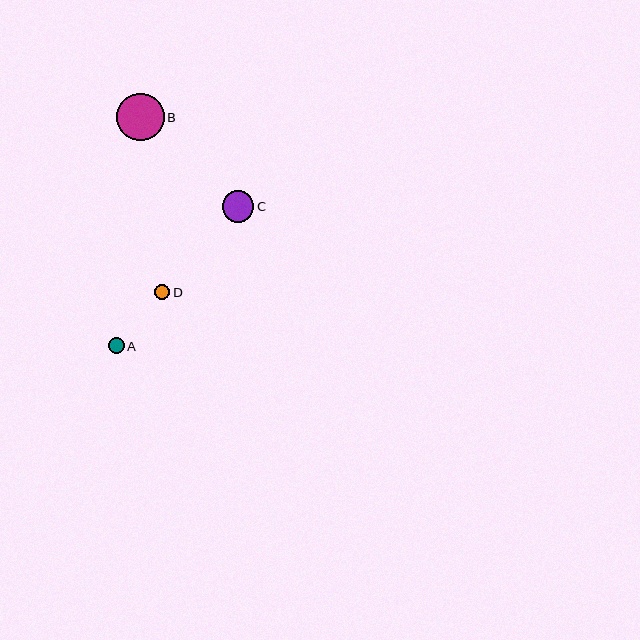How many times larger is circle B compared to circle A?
Circle B is approximately 3.0 times the size of circle A.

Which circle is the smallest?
Circle D is the smallest with a size of approximately 15 pixels.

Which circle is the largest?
Circle B is the largest with a size of approximately 48 pixels.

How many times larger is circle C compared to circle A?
Circle C is approximately 2.0 times the size of circle A.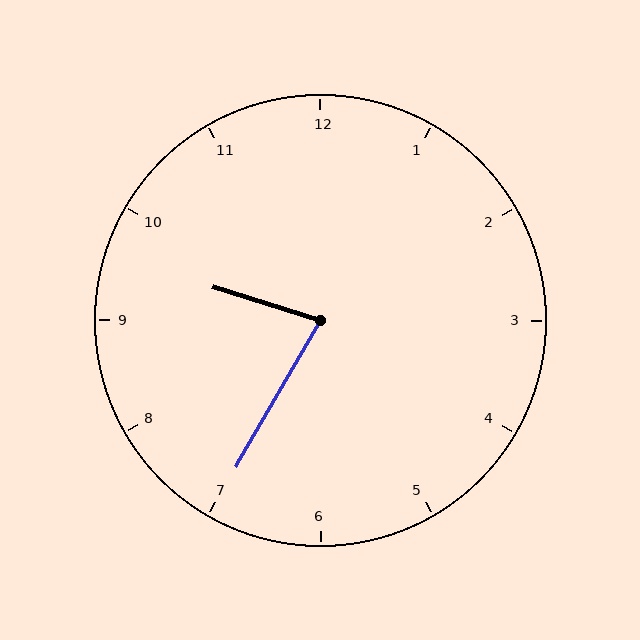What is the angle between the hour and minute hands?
Approximately 78 degrees.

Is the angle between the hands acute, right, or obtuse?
It is acute.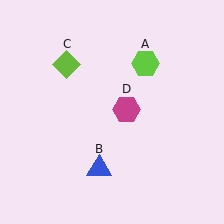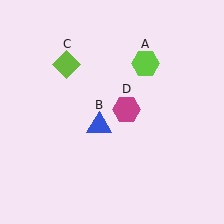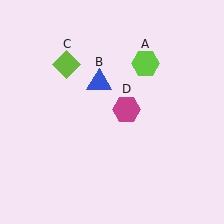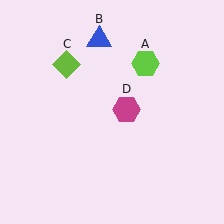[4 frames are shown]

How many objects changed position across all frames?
1 object changed position: blue triangle (object B).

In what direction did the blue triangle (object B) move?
The blue triangle (object B) moved up.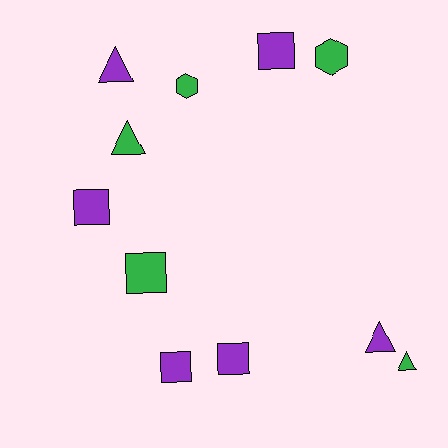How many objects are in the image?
There are 11 objects.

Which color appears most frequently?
Purple, with 6 objects.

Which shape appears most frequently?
Square, with 5 objects.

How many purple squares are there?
There are 4 purple squares.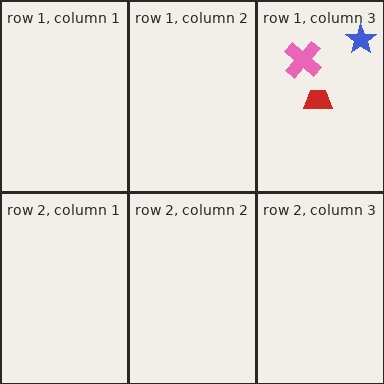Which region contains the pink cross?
The row 1, column 3 region.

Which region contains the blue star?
The row 1, column 3 region.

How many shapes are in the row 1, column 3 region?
3.